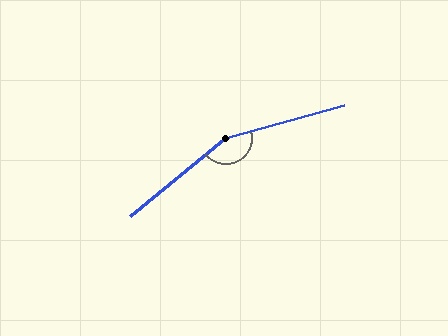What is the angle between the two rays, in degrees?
Approximately 156 degrees.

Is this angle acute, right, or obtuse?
It is obtuse.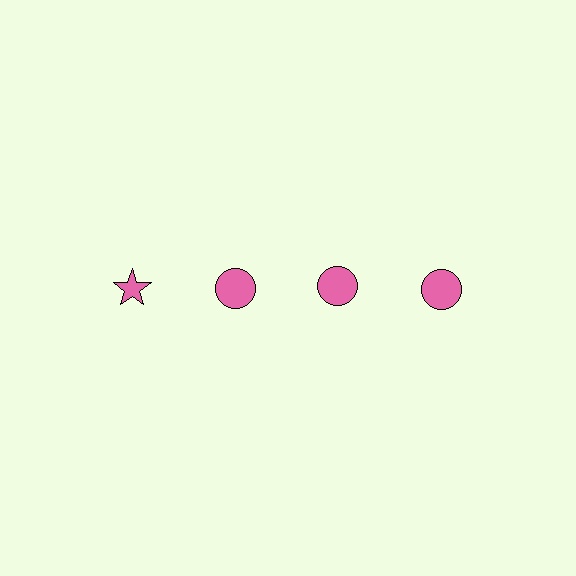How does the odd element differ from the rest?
It has a different shape: star instead of circle.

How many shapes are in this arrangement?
There are 4 shapes arranged in a grid pattern.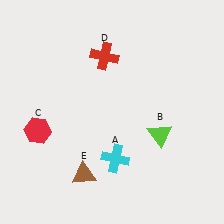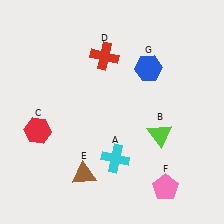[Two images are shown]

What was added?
A pink pentagon (F), a blue hexagon (G) were added in Image 2.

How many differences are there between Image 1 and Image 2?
There are 2 differences between the two images.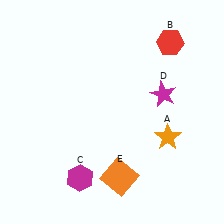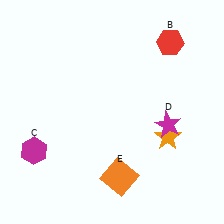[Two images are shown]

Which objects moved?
The objects that moved are: the magenta hexagon (C), the magenta star (D).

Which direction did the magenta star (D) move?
The magenta star (D) moved down.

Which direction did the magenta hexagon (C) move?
The magenta hexagon (C) moved left.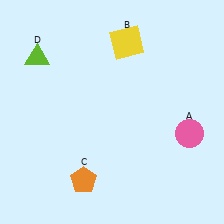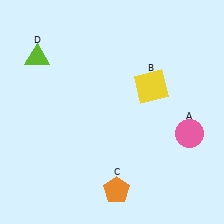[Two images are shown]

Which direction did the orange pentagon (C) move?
The orange pentagon (C) moved right.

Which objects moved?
The objects that moved are: the yellow square (B), the orange pentagon (C).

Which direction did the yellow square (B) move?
The yellow square (B) moved down.